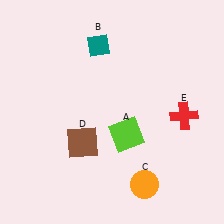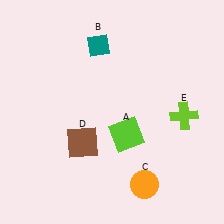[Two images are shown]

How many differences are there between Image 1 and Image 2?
There is 1 difference between the two images.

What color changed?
The cross (E) changed from red in Image 1 to lime in Image 2.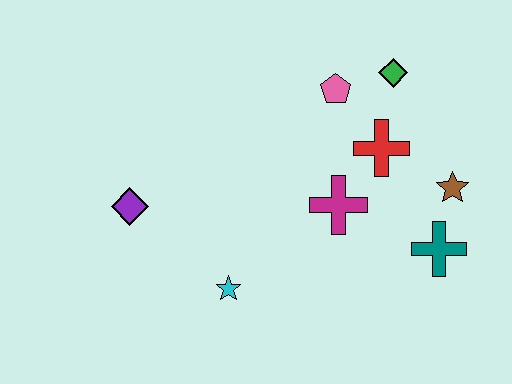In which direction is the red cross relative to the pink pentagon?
The red cross is below the pink pentagon.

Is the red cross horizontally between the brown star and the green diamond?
No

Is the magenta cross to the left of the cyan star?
No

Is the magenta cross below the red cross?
Yes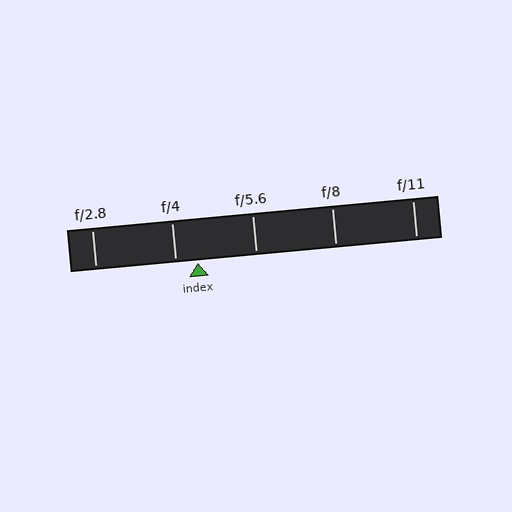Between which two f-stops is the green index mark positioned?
The index mark is between f/4 and f/5.6.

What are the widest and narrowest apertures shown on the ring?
The widest aperture shown is f/2.8 and the narrowest is f/11.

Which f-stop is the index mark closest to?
The index mark is closest to f/4.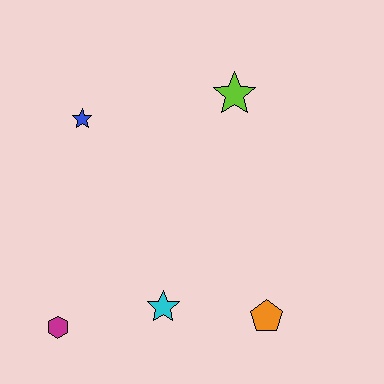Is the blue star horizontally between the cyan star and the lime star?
No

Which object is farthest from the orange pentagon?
The blue star is farthest from the orange pentagon.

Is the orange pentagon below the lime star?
Yes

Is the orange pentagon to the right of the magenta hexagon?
Yes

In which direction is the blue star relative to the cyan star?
The blue star is above the cyan star.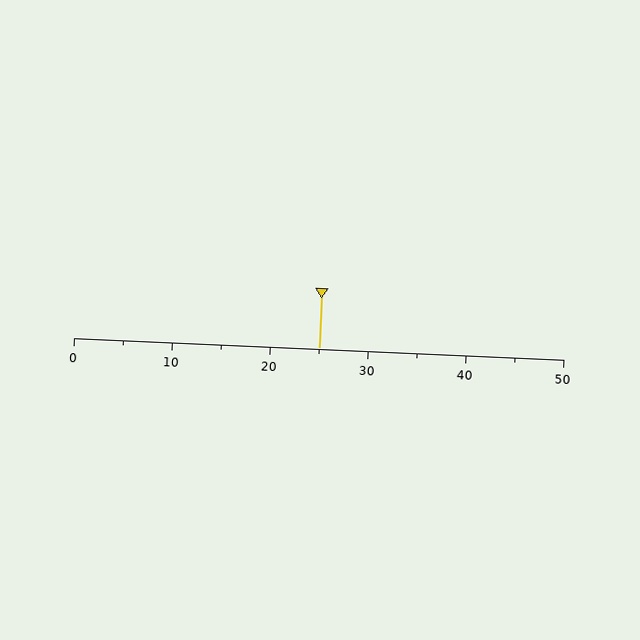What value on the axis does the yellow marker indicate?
The marker indicates approximately 25.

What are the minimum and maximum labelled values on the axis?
The axis runs from 0 to 50.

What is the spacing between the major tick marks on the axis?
The major ticks are spaced 10 apart.